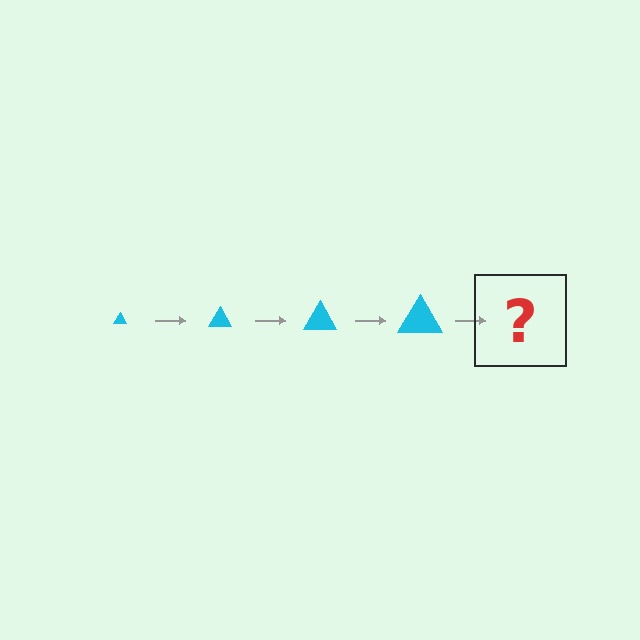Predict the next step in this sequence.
The next step is a cyan triangle, larger than the previous one.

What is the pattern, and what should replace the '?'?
The pattern is that the triangle gets progressively larger each step. The '?' should be a cyan triangle, larger than the previous one.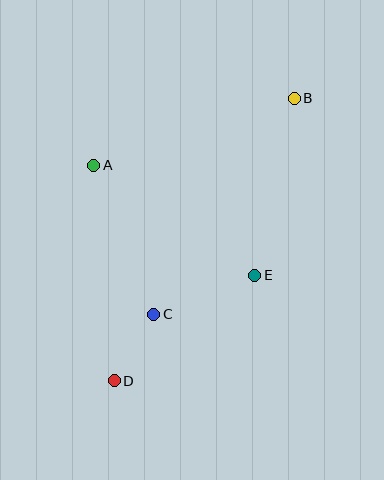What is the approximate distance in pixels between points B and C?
The distance between B and C is approximately 257 pixels.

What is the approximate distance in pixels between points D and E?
The distance between D and E is approximately 176 pixels.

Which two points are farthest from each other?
Points B and D are farthest from each other.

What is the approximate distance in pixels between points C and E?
The distance between C and E is approximately 108 pixels.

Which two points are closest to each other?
Points C and D are closest to each other.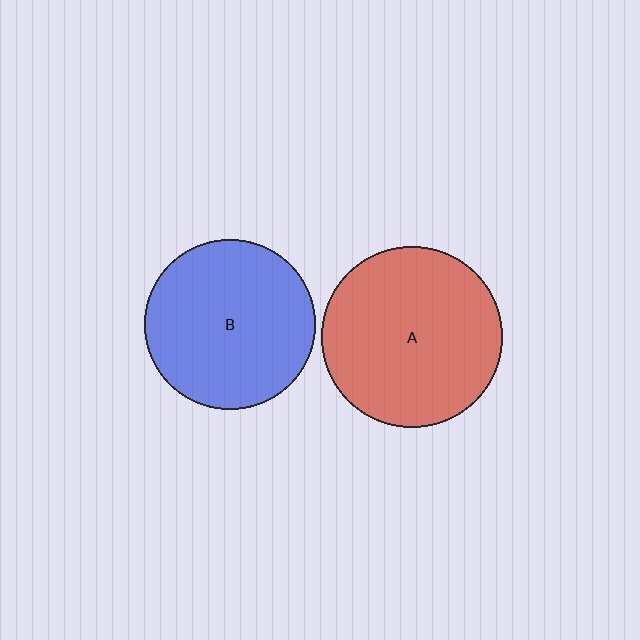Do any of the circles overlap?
No, none of the circles overlap.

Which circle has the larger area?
Circle A (red).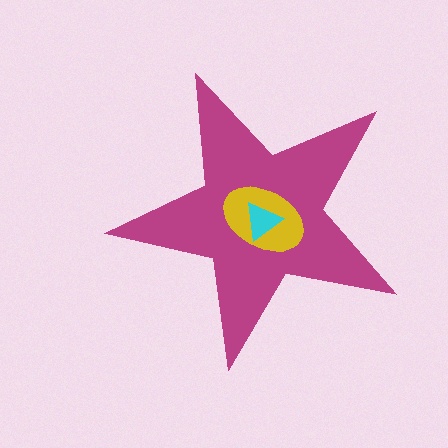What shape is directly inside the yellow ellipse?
The cyan triangle.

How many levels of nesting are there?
3.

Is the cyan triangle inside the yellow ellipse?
Yes.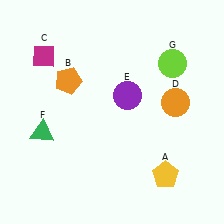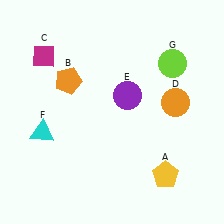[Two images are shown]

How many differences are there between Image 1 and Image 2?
There is 1 difference between the two images.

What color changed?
The triangle (F) changed from green in Image 1 to cyan in Image 2.